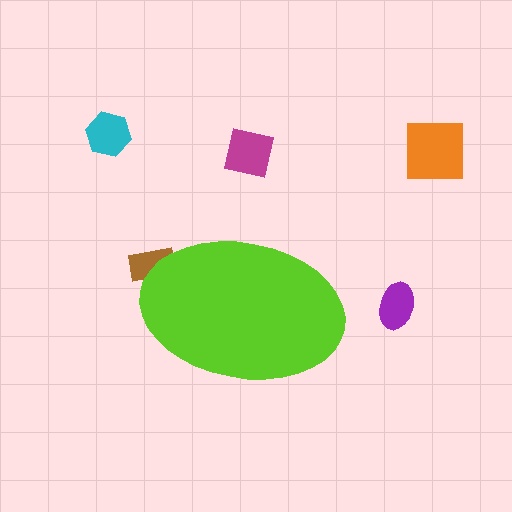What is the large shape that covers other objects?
A lime ellipse.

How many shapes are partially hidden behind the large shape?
1 shape is partially hidden.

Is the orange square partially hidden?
No, the orange square is fully visible.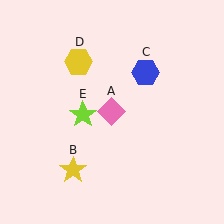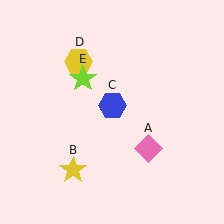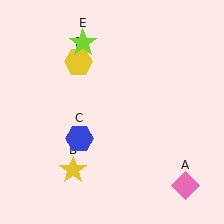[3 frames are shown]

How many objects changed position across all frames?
3 objects changed position: pink diamond (object A), blue hexagon (object C), lime star (object E).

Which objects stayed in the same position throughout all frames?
Yellow star (object B) and yellow hexagon (object D) remained stationary.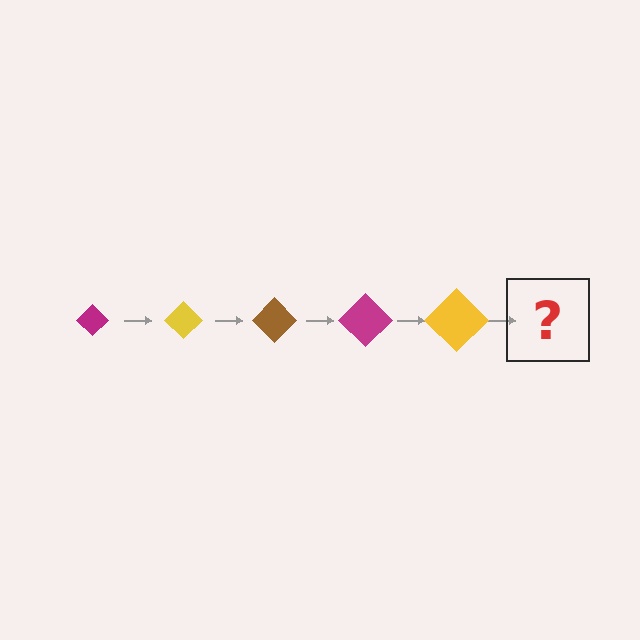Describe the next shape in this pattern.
It should be a brown diamond, larger than the previous one.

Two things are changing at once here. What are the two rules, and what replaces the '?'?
The two rules are that the diamond grows larger each step and the color cycles through magenta, yellow, and brown. The '?' should be a brown diamond, larger than the previous one.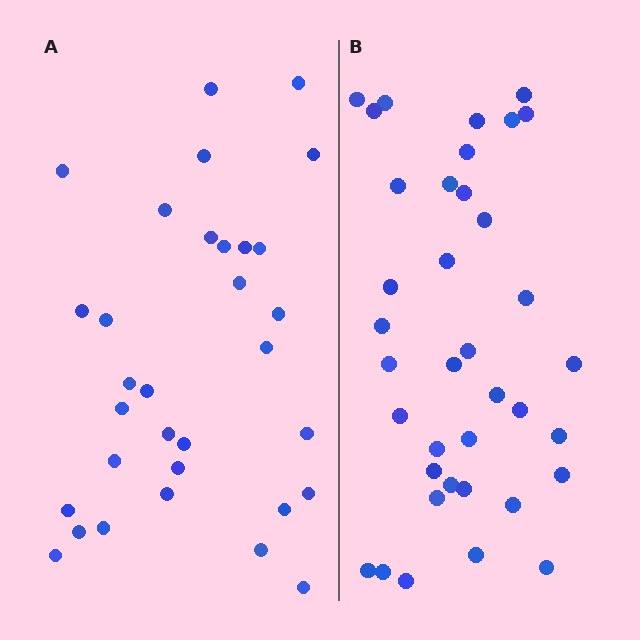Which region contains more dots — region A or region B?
Region B (the right region) has more dots.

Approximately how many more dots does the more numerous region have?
Region B has about 5 more dots than region A.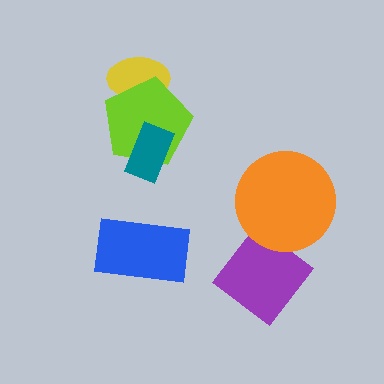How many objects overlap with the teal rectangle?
1 object overlaps with the teal rectangle.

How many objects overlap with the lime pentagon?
2 objects overlap with the lime pentagon.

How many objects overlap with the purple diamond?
0 objects overlap with the purple diamond.